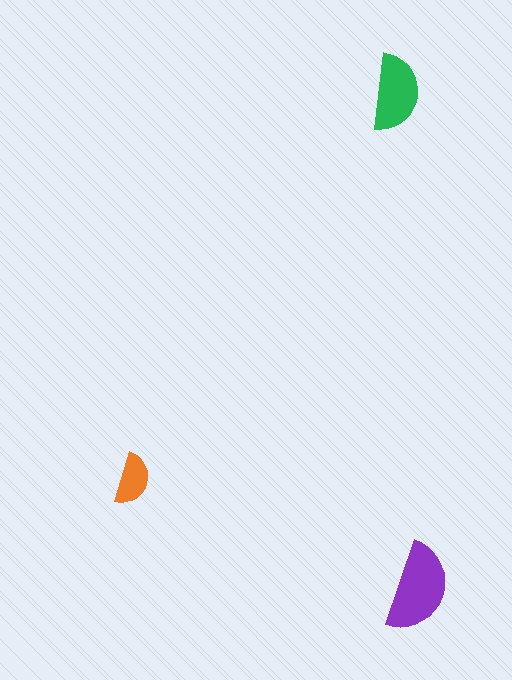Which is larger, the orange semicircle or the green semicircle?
The green one.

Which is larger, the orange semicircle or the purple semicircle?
The purple one.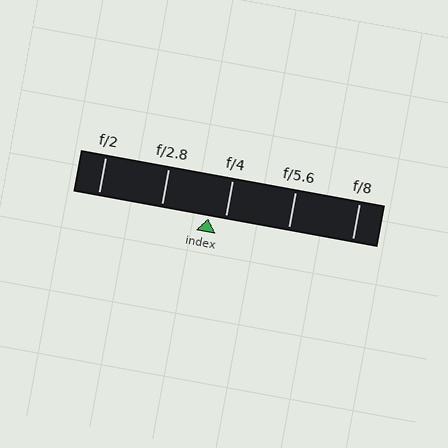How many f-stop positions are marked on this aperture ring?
There are 5 f-stop positions marked.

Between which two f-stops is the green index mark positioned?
The index mark is between f/2.8 and f/4.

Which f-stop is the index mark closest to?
The index mark is closest to f/4.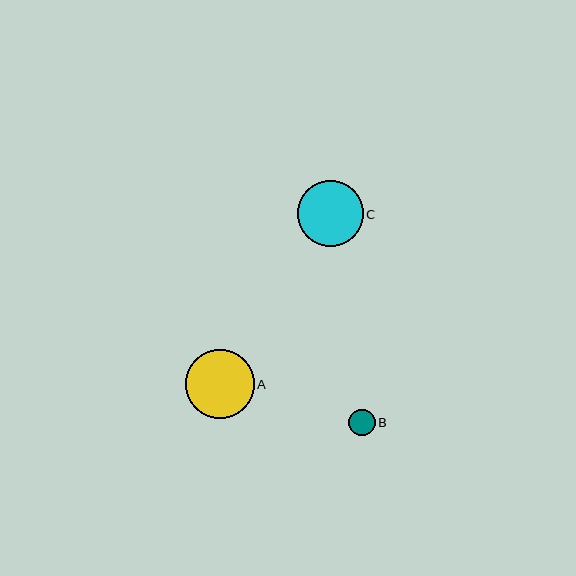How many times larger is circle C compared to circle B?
Circle C is approximately 2.5 times the size of circle B.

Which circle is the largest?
Circle A is the largest with a size of approximately 68 pixels.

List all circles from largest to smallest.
From largest to smallest: A, C, B.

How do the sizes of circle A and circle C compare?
Circle A and circle C are approximately the same size.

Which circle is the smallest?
Circle B is the smallest with a size of approximately 27 pixels.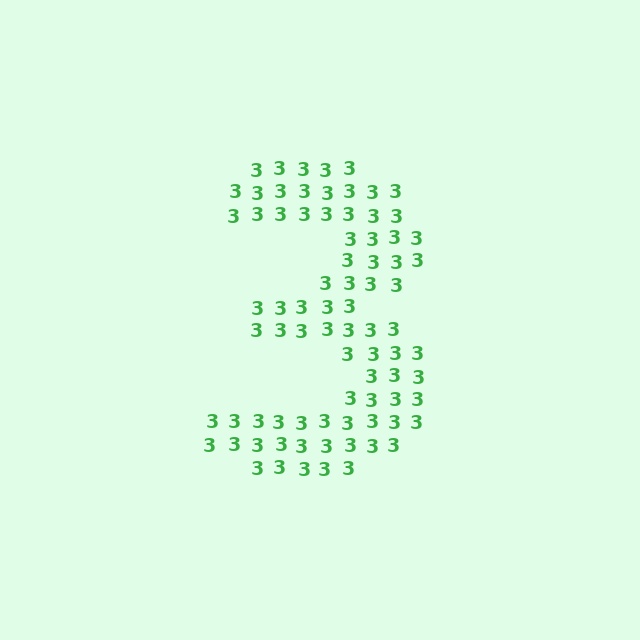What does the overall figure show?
The overall figure shows the digit 3.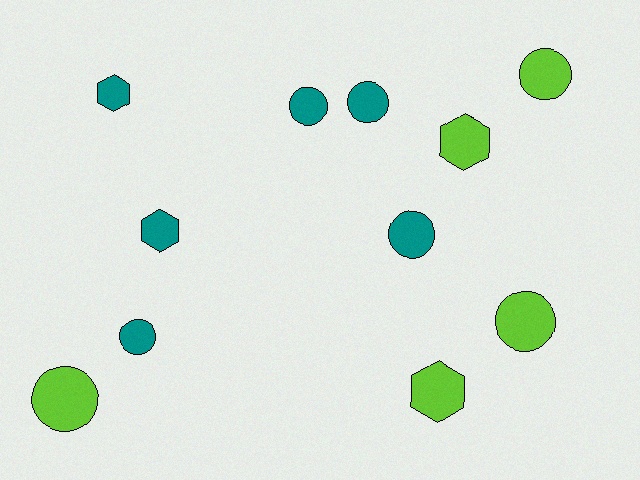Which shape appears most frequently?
Circle, with 7 objects.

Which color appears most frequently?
Teal, with 6 objects.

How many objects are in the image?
There are 11 objects.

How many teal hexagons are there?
There are 2 teal hexagons.